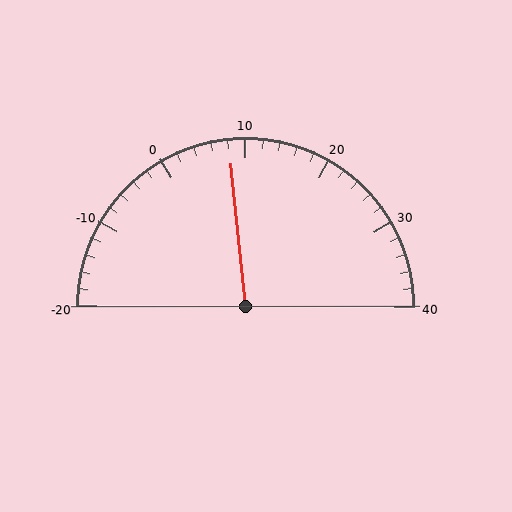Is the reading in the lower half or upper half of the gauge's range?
The reading is in the lower half of the range (-20 to 40).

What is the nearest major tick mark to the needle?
The nearest major tick mark is 10.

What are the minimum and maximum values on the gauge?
The gauge ranges from -20 to 40.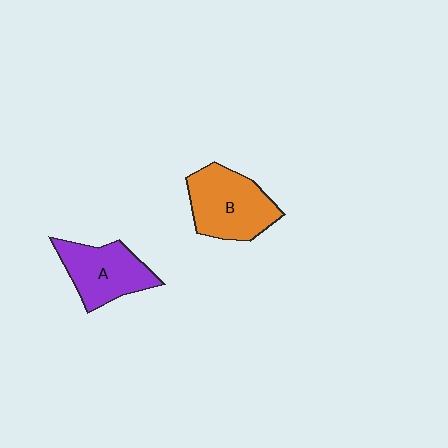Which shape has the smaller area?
Shape A (purple).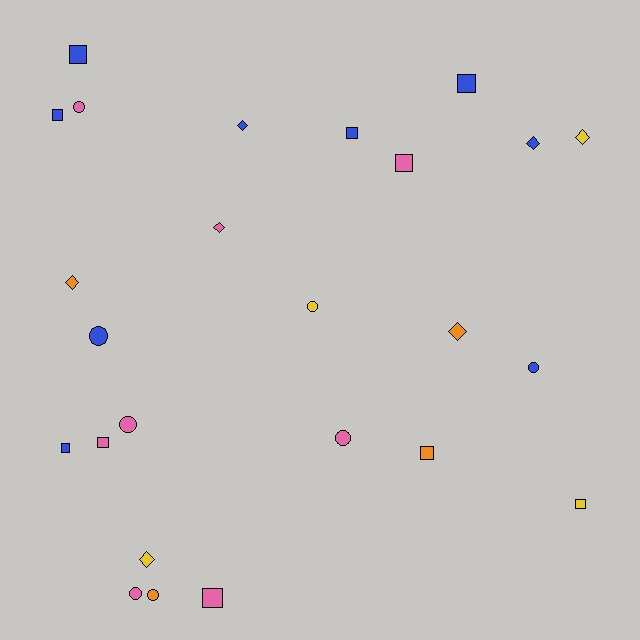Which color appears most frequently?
Blue, with 9 objects.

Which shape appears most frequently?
Square, with 10 objects.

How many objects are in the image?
There are 25 objects.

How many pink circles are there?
There are 4 pink circles.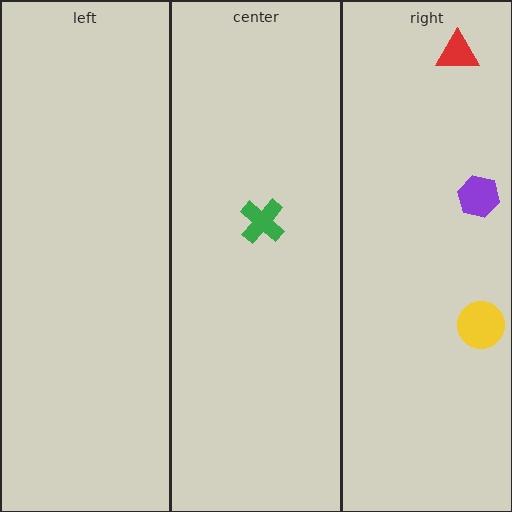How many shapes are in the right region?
3.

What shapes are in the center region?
The green cross.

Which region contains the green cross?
The center region.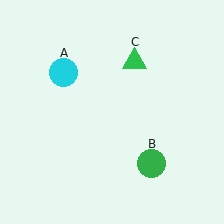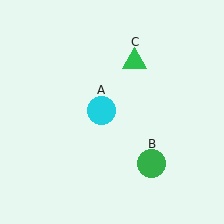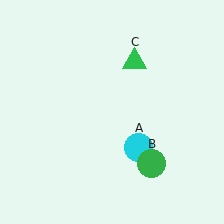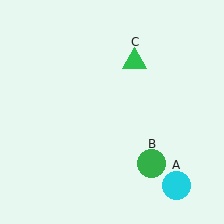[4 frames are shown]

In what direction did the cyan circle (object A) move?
The cyan circle (object A) moved down and to the right.